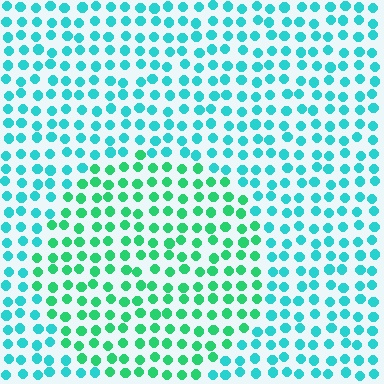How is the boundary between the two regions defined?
The boundary is defined purely by a slight shift in hue (about 34 degrees). Spacing, size, and orientation are identical on both sides.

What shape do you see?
I see a circle.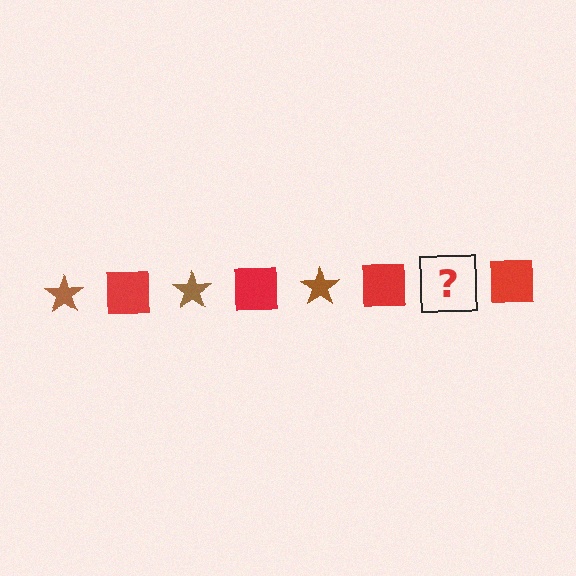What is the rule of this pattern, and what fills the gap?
The rule is that the pattern alternates between brown star and red square. The gap should be filled with a brown star.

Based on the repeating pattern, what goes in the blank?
The blank should be a brown star.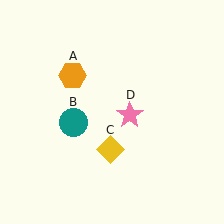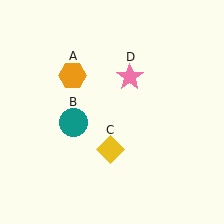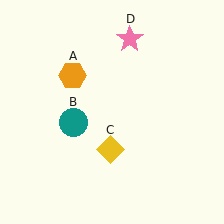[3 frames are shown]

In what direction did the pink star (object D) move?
The pink star (object D) moved up.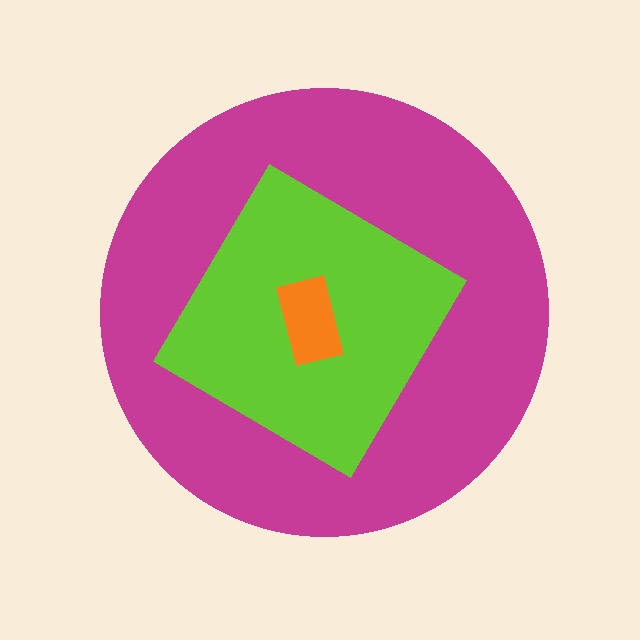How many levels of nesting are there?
3.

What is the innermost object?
The orange rectangle.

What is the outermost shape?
The magenta circle.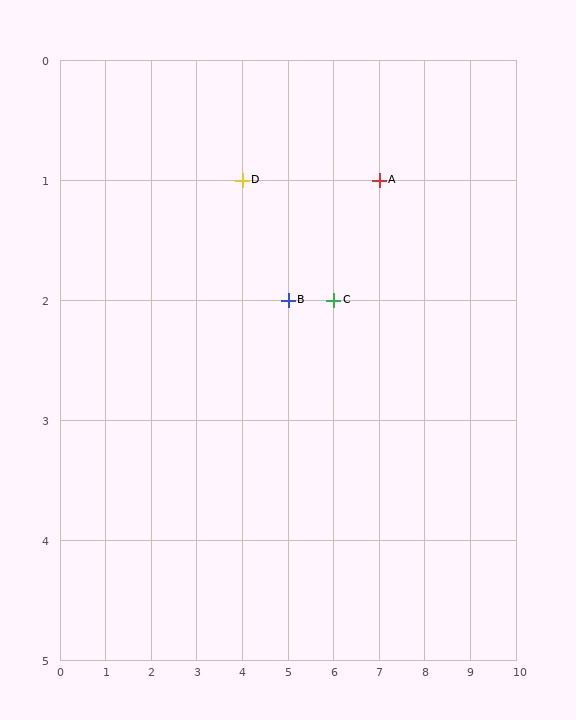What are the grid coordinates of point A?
Point A is at grid coordinates (7, 1).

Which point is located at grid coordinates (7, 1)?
Point A is at (7, 1).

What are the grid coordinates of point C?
Point C is at grid coordinates (6, 2).